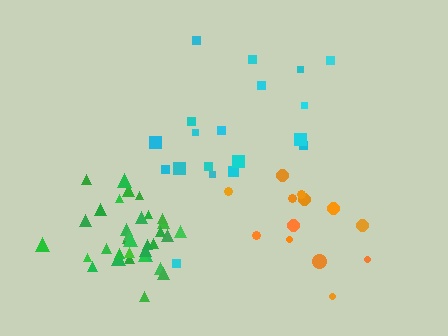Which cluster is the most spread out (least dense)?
Cyan.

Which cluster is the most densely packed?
Green.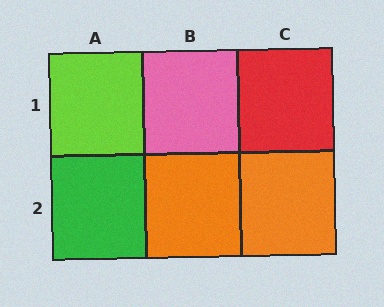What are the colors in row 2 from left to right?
Green, orange, orange.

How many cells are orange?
2 cells are orange.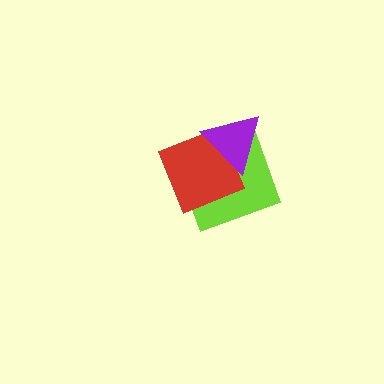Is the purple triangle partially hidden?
No, no other shape covers it.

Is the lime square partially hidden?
Yes, it is partially covered by another shape.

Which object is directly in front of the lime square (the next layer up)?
The red square is directly in front of the lime square.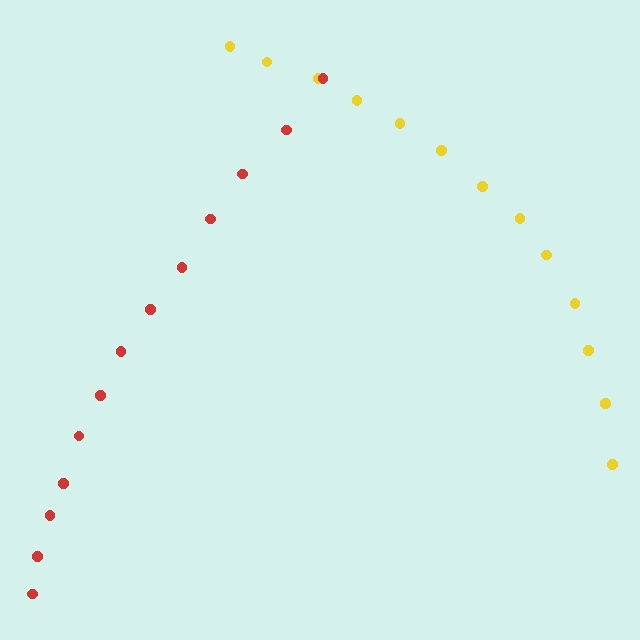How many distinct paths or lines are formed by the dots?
There are 2 distinct paths.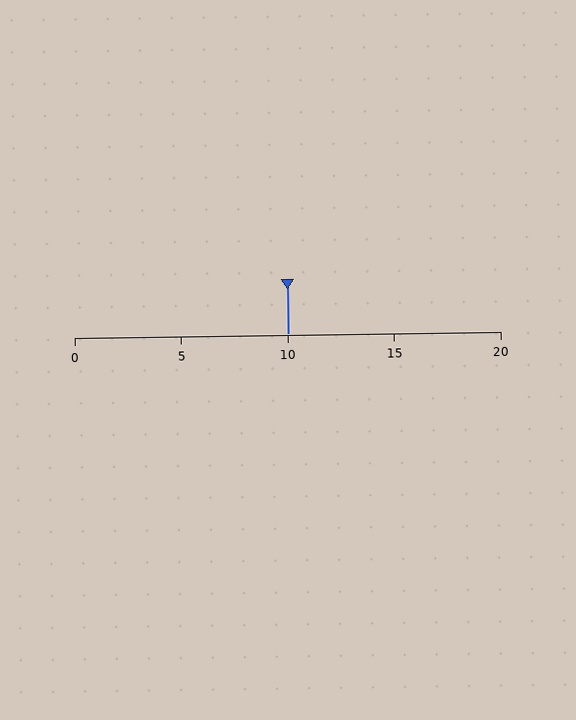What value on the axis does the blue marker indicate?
The marker indicates approximately 10.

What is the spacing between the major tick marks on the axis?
The major ticks are spaced 5 apart.